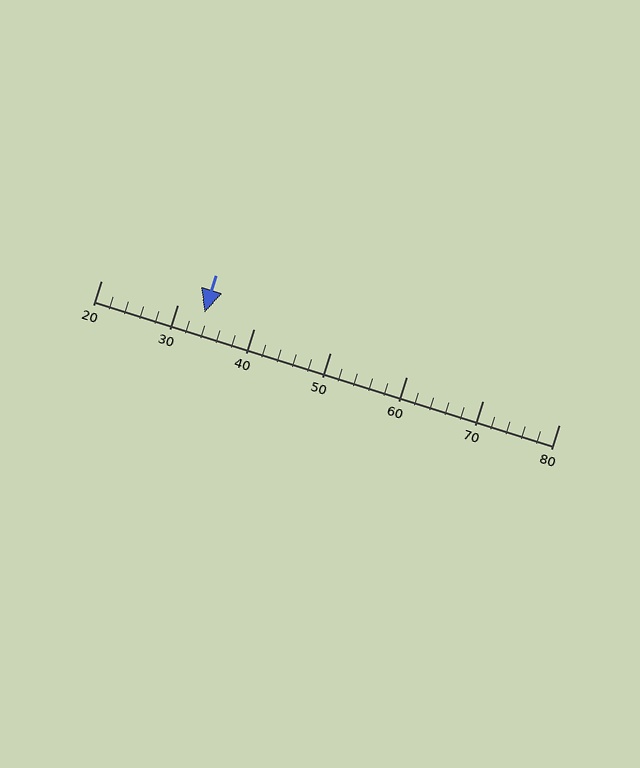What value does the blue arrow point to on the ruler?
The blue arrow points to approximately 34.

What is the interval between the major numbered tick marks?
The major tick marks are spaced 10 units apart.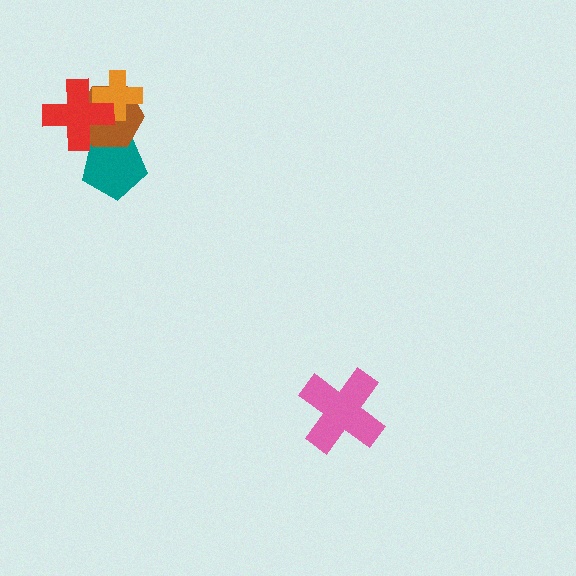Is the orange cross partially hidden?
Yes, it is partially covered by another shape.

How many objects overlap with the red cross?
3 objects overlap with the red cross.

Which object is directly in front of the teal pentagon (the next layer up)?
The brown hexagon is directly in front of the teal pentagon.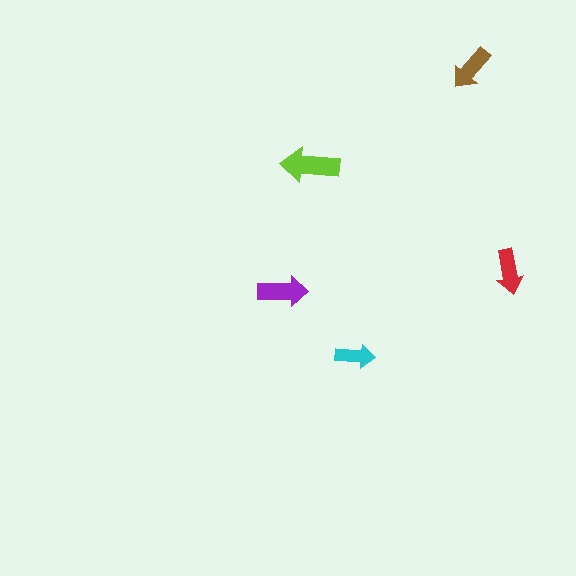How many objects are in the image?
There are 5 objects in the image.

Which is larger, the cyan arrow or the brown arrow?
The brown one.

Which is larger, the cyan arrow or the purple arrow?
The purple one.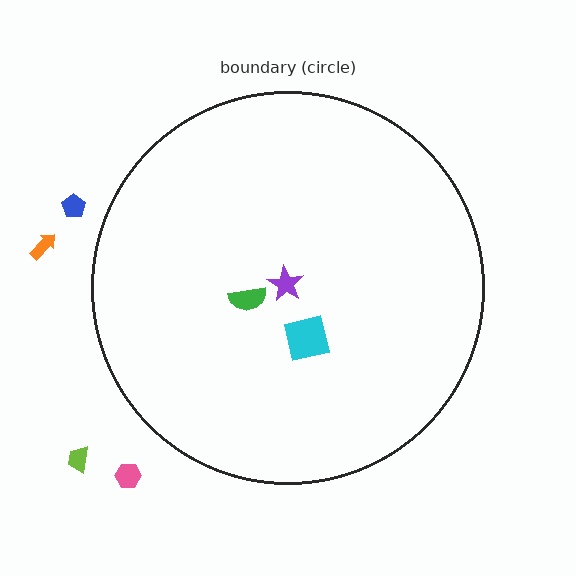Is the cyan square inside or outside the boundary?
Inside.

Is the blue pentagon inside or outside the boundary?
Outside.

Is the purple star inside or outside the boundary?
Inside.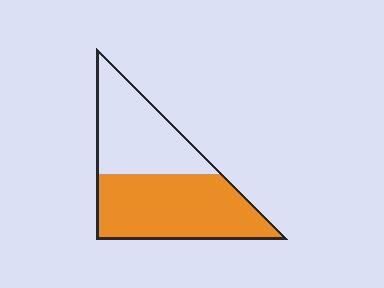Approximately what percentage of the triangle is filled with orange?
Approximately 55%.